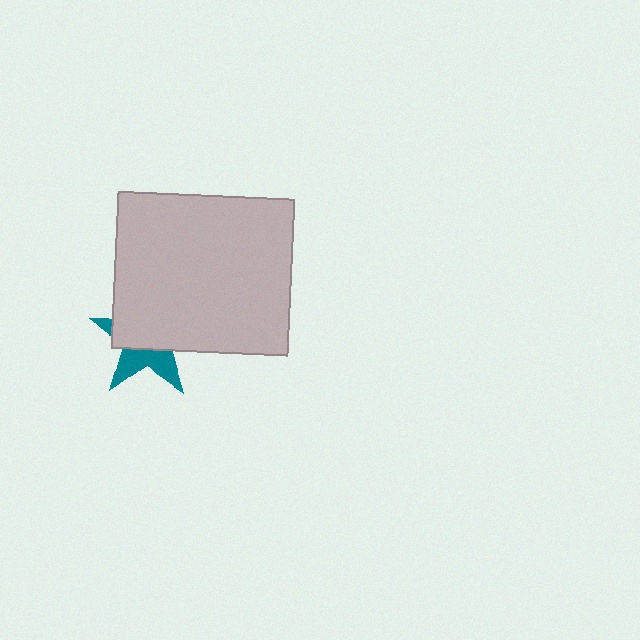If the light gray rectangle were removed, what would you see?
You would see the complete teal star.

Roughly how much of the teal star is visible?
A small part of it is visible (roughly 39%).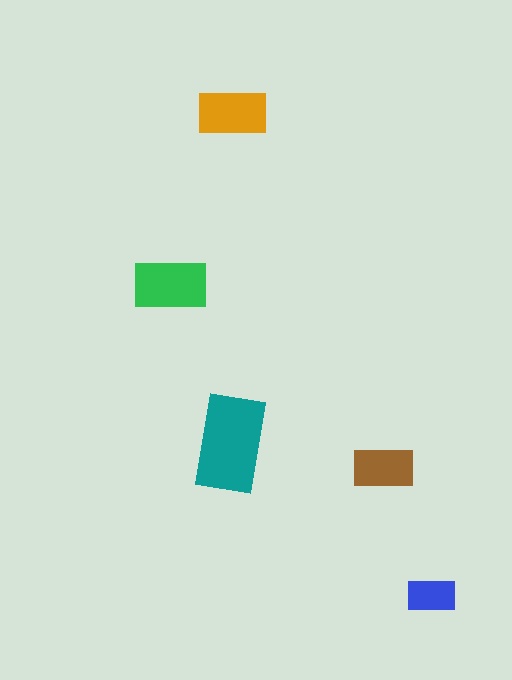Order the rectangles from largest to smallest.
the teal one, the green one, the orange one, the brown one, the blue one.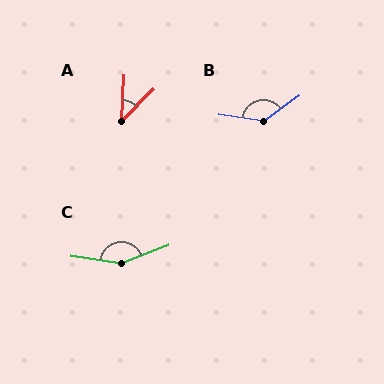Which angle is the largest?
C, at approximately 151 degrees.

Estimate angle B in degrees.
Approximately 135 degrees.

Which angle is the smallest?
A, at approximately 42 degrees.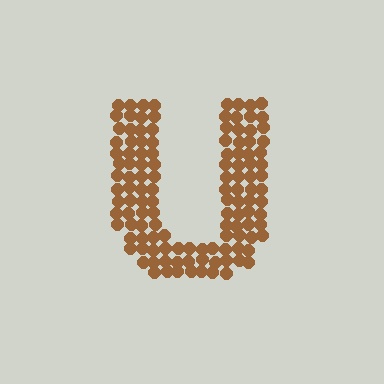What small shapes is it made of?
It is made of small circles.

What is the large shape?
The large shape is the letter U.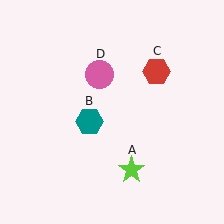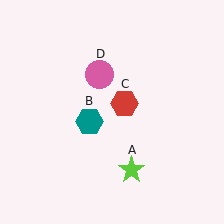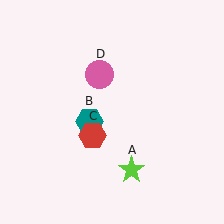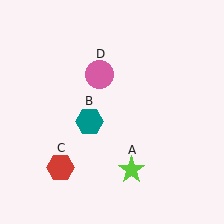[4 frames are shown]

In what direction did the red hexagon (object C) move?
The red hexagon (object C) moved down and to the left.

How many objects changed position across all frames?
1 object changed position: red hexagon (object C).